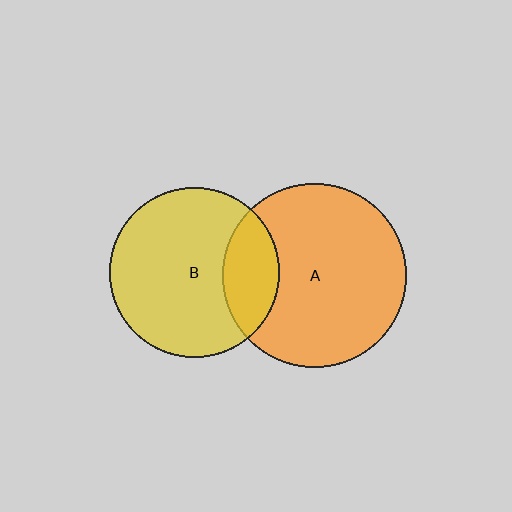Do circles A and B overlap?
Yes.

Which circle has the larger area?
Circle A (orange).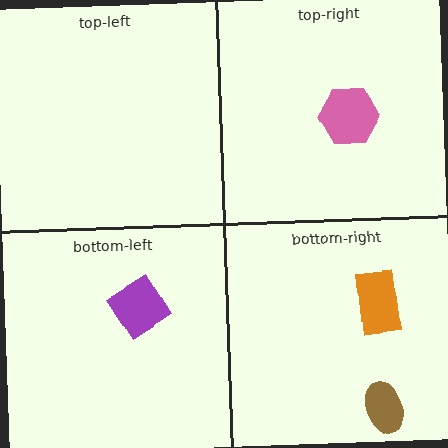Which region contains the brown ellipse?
The bottom-right region.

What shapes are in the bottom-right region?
The brown ellipse, the orange rectangle.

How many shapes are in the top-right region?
1.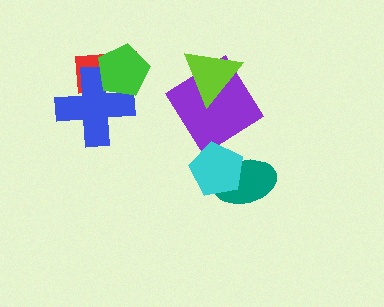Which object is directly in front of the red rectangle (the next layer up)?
The blue cross is directly in front of the red rectangle.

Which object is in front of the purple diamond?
The lime triangle is in front of the purple diamond.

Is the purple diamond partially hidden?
Yes, it is partially covered by another shape.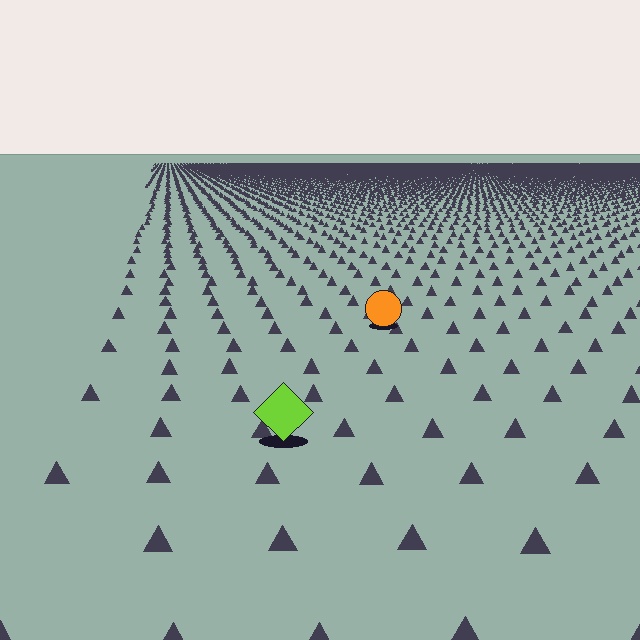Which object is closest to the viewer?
The lime diamond is closest. The texture marks near it are larger and more spread out.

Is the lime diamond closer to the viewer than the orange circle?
Yes. The lime diamond is closer — you can tell from the texture gradient: the ground texture is coarser near it.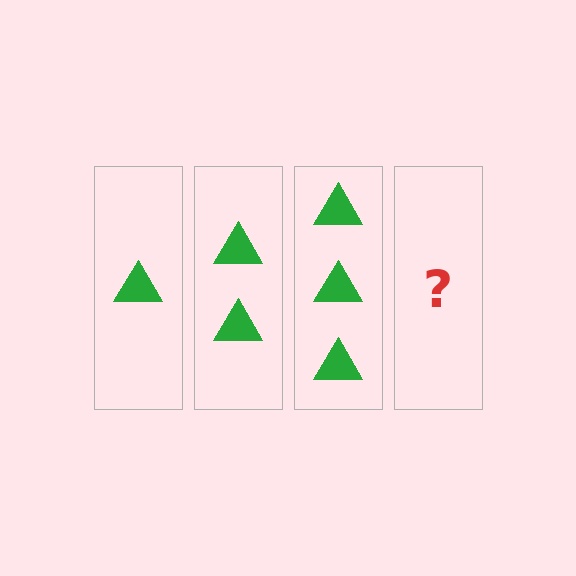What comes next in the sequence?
The next element should be 4 triangles.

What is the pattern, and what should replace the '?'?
The pattern is that each step adds one more triangle. The '?' should be 4 triangles.